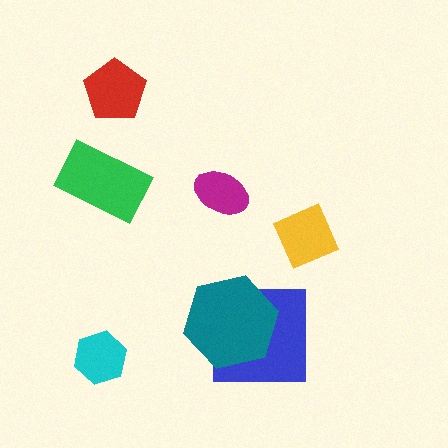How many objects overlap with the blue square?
1 object overlaps with the blue square.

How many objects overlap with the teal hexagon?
1 object overlaps with the teal hexagon.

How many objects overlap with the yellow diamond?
0 objects overlap with the yellow diamond.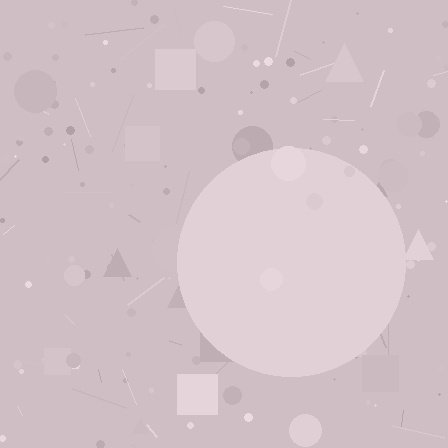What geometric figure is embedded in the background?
A circle is embedded in the background.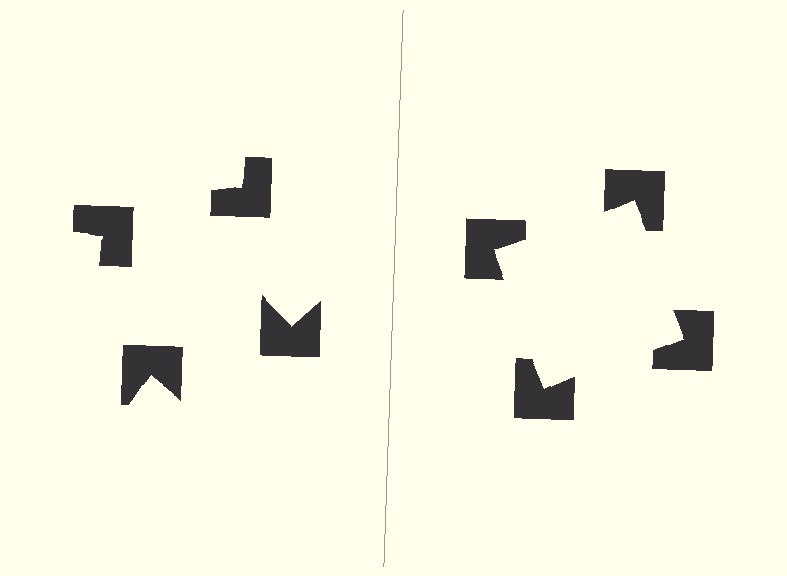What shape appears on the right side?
An illusory square.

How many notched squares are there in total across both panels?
8 — 4 on each side.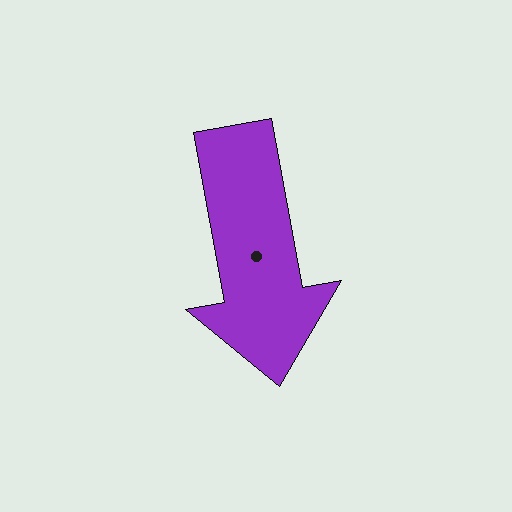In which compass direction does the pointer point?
South.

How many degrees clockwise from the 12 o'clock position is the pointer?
Approximately 170 degrees.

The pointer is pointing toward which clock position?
Roughly 6 o'clock.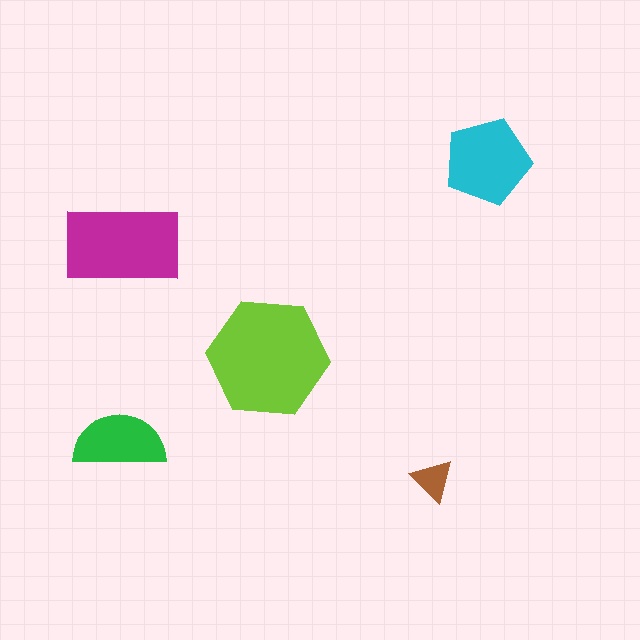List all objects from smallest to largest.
The brown triangle, the green semicircle, the cyan pentagon, the magenta rectangle, the lime hexagon.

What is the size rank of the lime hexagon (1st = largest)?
1st.